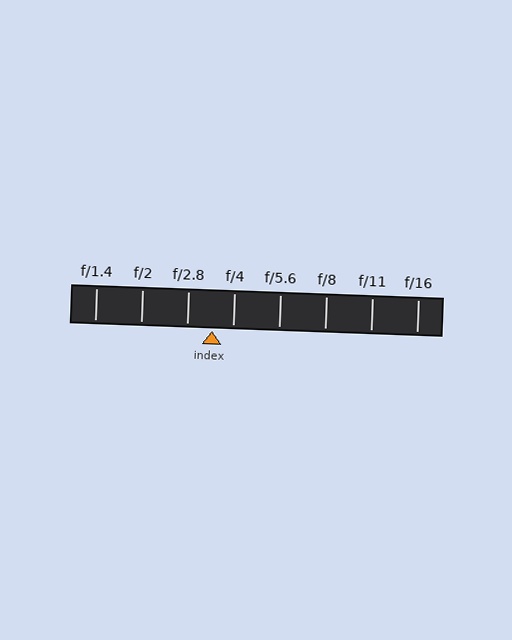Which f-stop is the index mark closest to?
The index mark is closest to f/4.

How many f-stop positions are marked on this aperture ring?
There are 8 f-stop positions marked.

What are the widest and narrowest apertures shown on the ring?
The widest aperture shown is f/1.4 and the narrowest is f/16.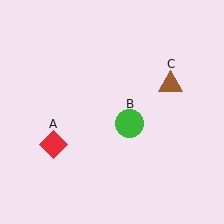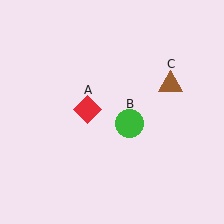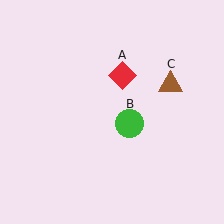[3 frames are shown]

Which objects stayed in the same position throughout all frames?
Green circle (object B) and brown triangle (object C) remained stationary.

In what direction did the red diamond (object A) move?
The red diamond (object A) moved up and to the right.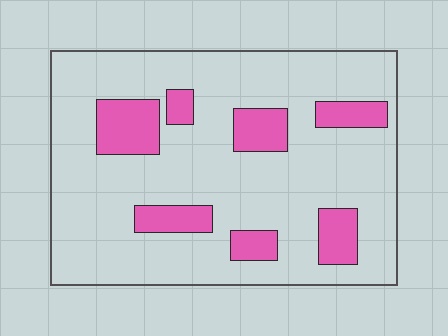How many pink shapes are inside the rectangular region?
7.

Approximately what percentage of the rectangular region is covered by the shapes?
Approximately 20%.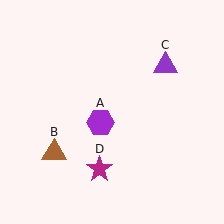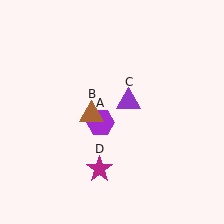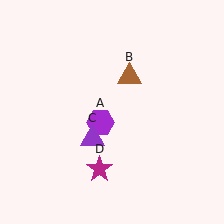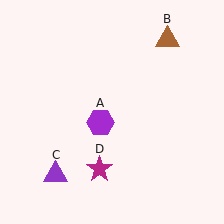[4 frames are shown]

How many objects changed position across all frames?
2 objects changed position: brown triangle (object B), purple triangle (object C).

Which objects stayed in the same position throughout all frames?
Purple hexagon (object A) and magenta star (object D) remained stationary.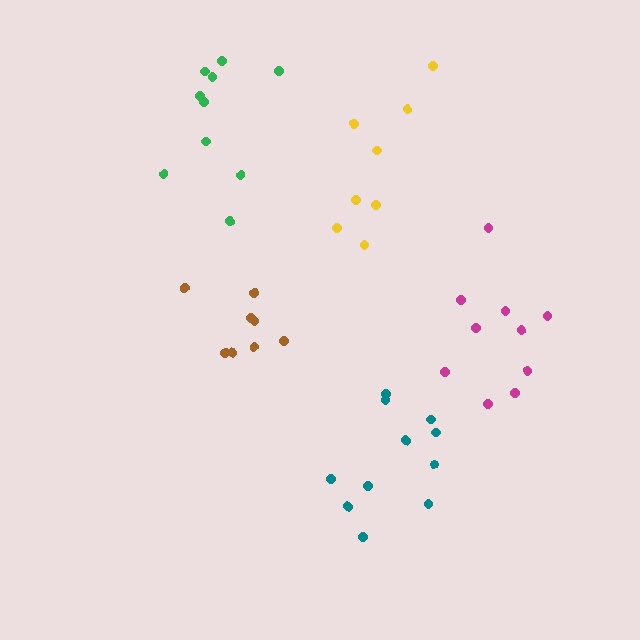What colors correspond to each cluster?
The clusters are colored: teal, yellow, green, brown, magenta.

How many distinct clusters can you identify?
There are 5 distinct clusters.